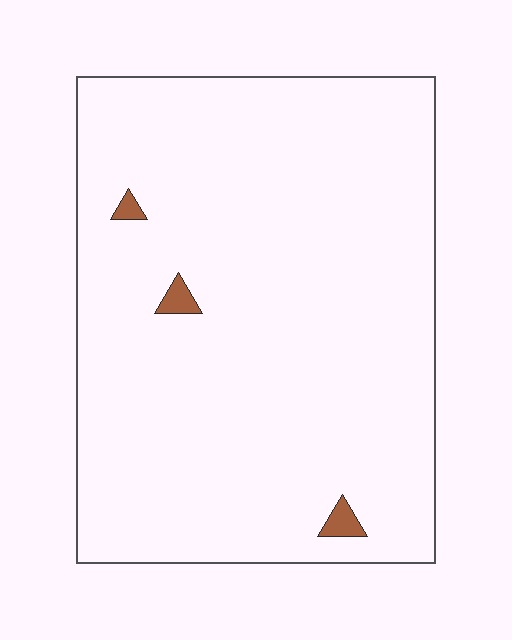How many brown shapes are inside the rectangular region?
3.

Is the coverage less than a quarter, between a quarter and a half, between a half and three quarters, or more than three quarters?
Less than a quarter.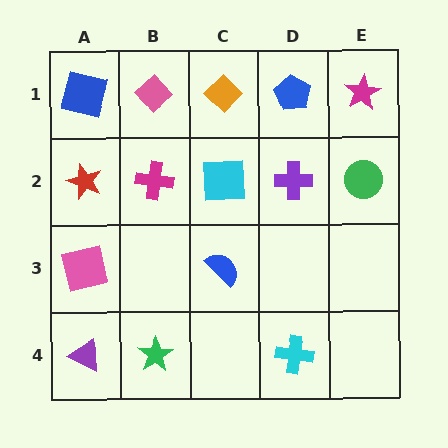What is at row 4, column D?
A cyan cross.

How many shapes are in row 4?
3 shapes.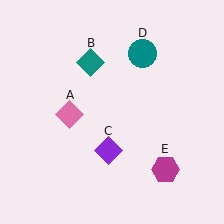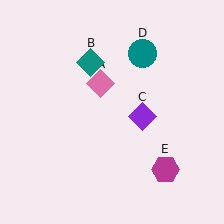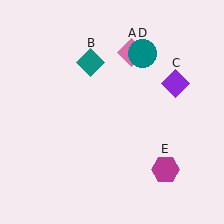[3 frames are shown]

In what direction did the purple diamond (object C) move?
The purple diamond (object C) moved up and to the right.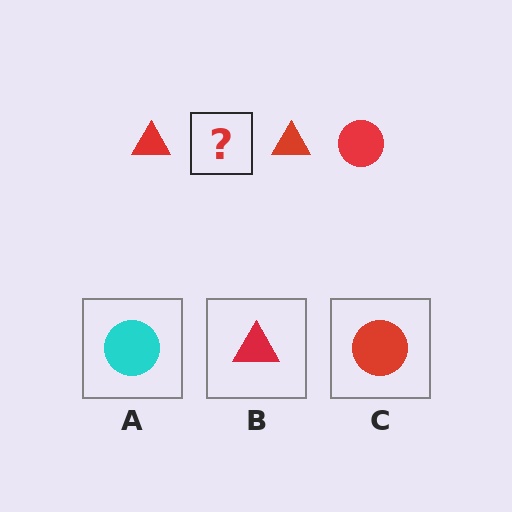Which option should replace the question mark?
Option C.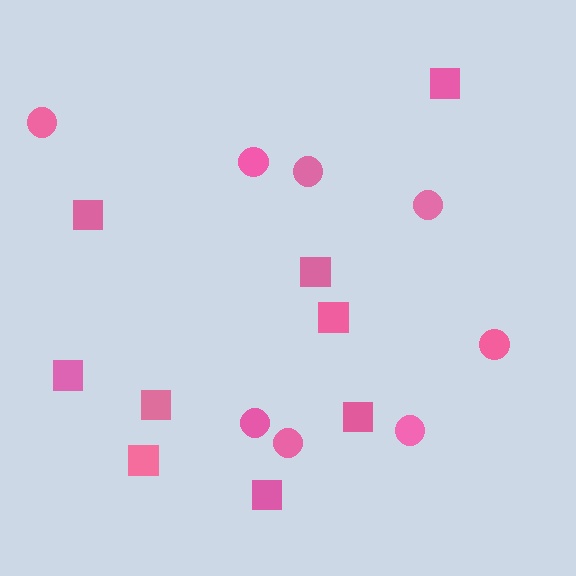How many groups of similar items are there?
There are 2 groups: one group of circles (8) and one group of squares (9).